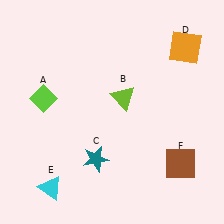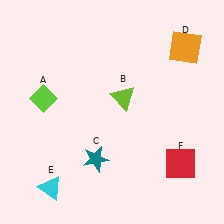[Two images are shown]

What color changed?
The square (F) changed from brown in Image 1 to red in Image 2.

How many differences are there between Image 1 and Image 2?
There is 1 difference between the two images.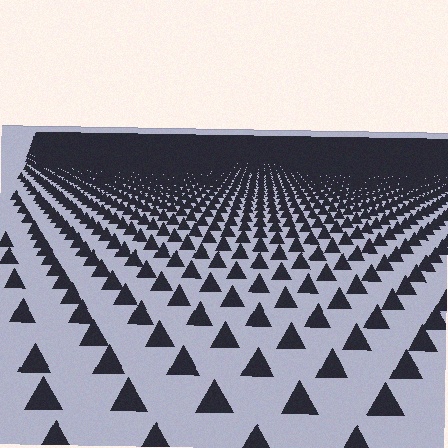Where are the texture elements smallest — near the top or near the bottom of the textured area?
Near the top.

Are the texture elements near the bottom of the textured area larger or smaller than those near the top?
Larger. Near the bottom, elements are closer to the viewer and appear at a bigger on-screen size.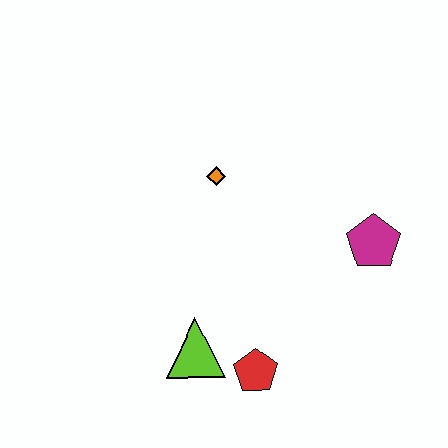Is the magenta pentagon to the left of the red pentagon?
No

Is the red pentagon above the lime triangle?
No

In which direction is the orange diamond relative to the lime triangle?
The orange diamond is above the lime triangle.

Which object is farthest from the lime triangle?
The magenta pentagon is farthest from the lime triangle.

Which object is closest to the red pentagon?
The lime triangle is closest to the red pentagon.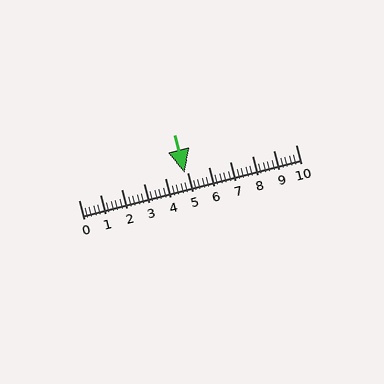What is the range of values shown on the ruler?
The ruler shows values from 0 to 10.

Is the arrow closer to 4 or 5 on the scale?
The arrow is closer to 5.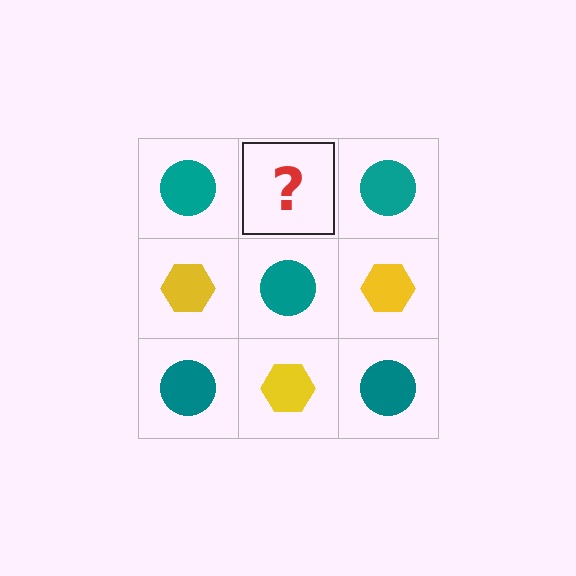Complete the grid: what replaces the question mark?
The question mark should be replaced with a yellow hexagon.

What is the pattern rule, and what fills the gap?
The rule is that it alternates teal circle and yellow hexagon in a checkerboard pattern. The gap should be filled with a yellow hexagon.